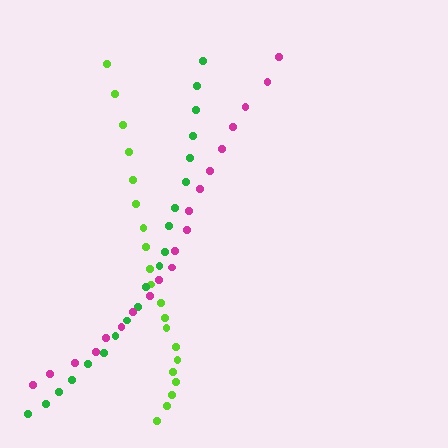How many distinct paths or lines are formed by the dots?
There are 3 distinct paths.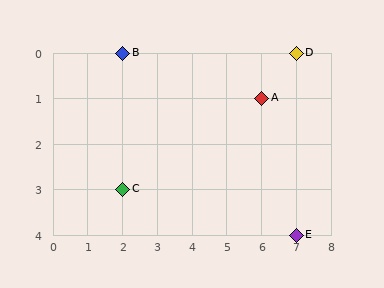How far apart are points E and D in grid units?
Points E and D are 4 rows apart.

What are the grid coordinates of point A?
Point A is at grid coordinates (6, 1).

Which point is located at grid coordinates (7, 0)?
Point D is at (7, 0).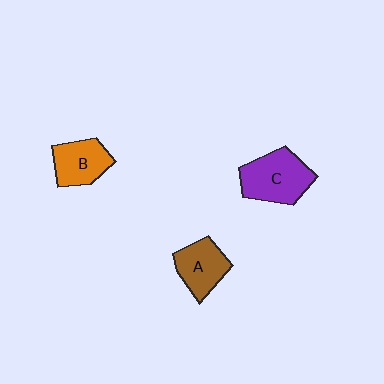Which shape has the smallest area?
Shape A (brown).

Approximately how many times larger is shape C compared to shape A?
Approximately 1.4 times.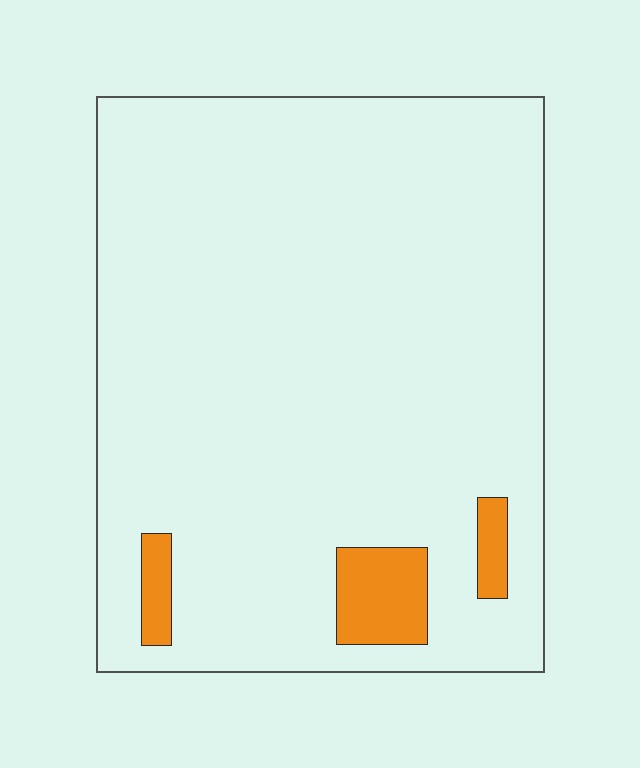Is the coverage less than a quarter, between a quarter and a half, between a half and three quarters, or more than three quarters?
Less than a quarter.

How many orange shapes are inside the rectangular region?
3.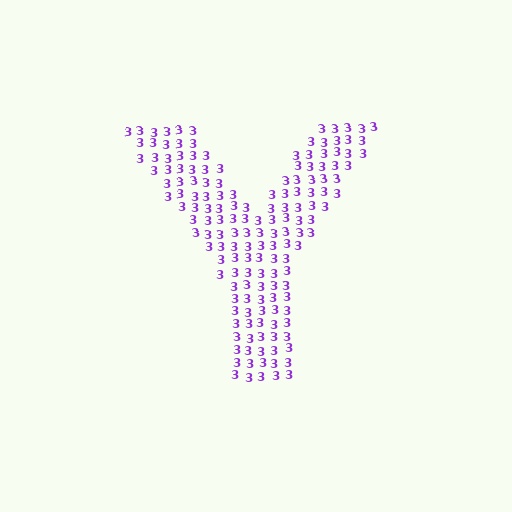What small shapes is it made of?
It is made of small digit 3's.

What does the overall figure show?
The overall figure shows the letter Y.